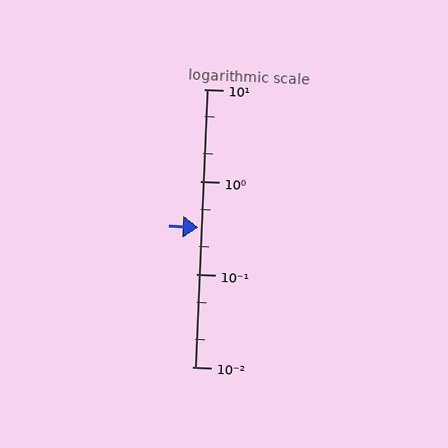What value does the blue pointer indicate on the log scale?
The pointer indicates approximately 0.32.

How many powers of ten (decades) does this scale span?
The scale spans 3 decades, from 0.01 to 10.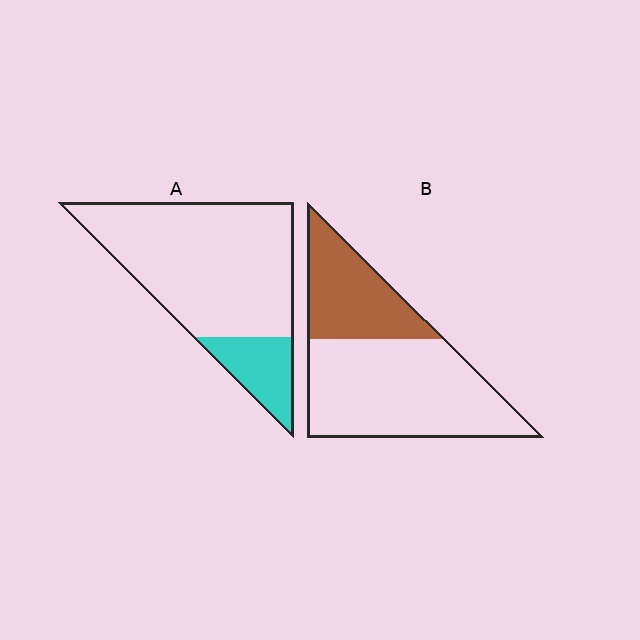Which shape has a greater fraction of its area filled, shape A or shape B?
Shape B.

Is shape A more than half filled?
No.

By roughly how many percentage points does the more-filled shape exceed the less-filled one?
By roughly 15 percentage points (B over A).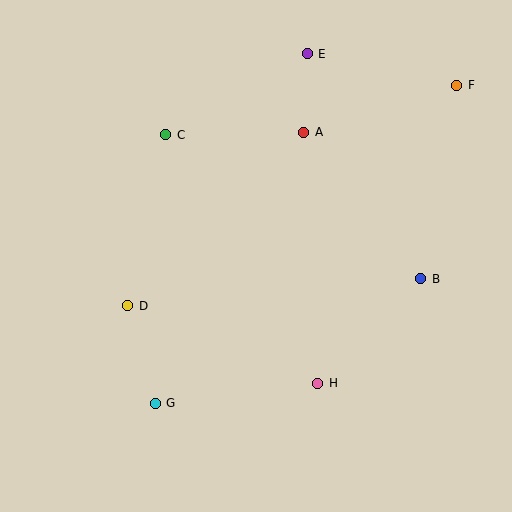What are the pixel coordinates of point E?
Point E is at (307, 54).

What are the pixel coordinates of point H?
Point H is at (318, 383).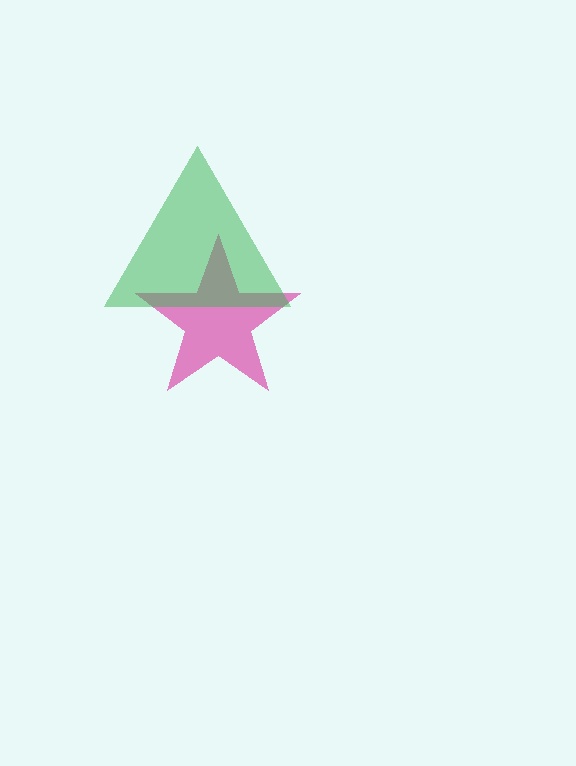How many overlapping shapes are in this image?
There are 2 overlapping shapes in the image.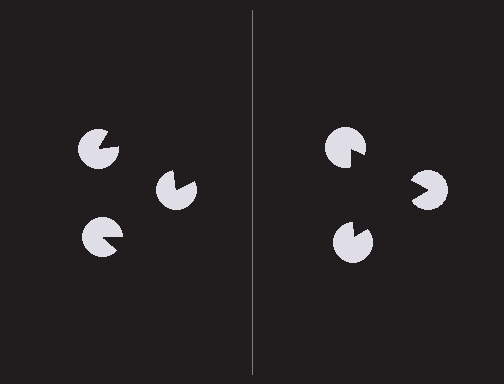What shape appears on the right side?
An illusory triangle.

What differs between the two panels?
The pac-man discs are positioned identically on both sides; only the wedge orientations differ. On the right they align to a triangle; on the left they are misaligned.